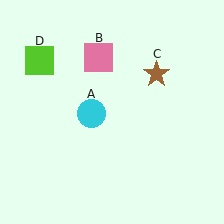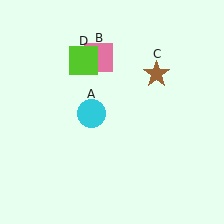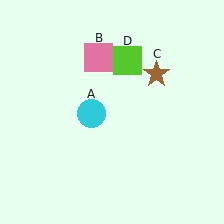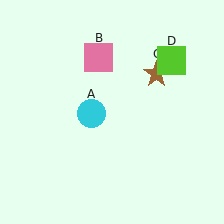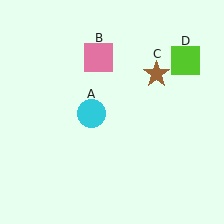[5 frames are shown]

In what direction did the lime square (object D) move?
The lime square (object D) moved right.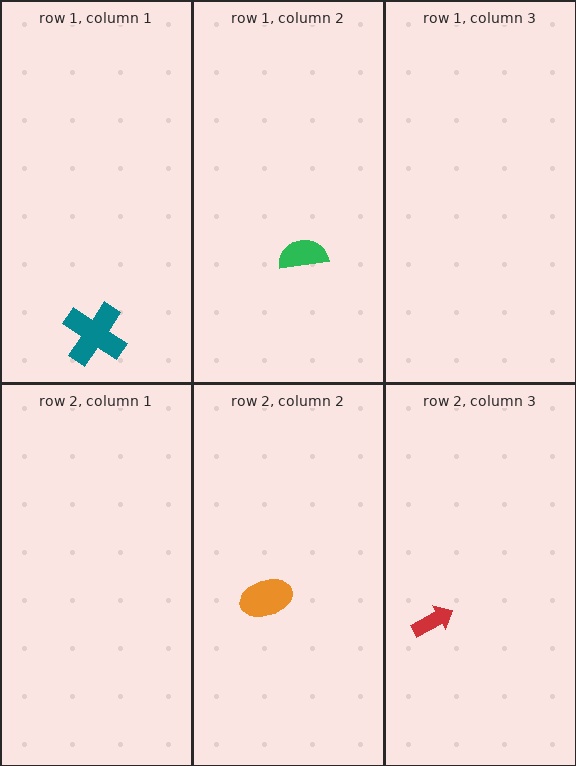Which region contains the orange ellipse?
The row 2, column 2 region.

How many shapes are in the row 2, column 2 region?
1.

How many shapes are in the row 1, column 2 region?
1.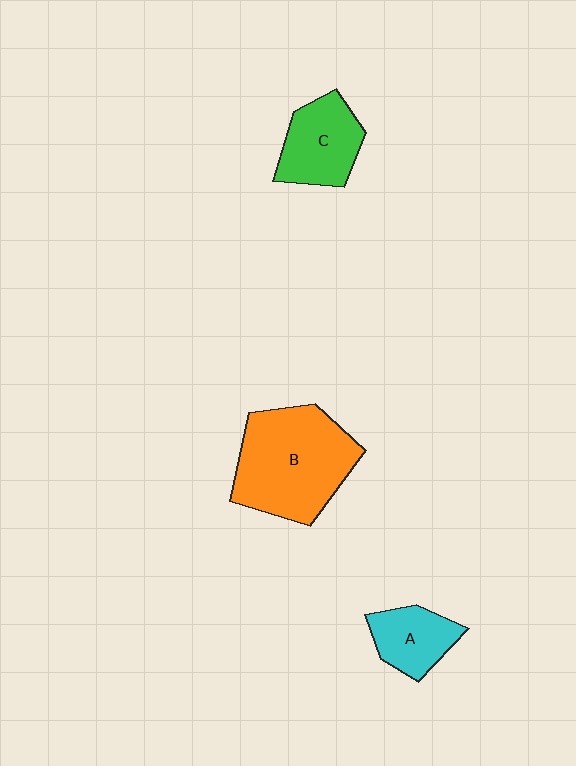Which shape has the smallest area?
Shape A (cyan).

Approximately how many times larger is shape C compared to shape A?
Approximately 1.3 times.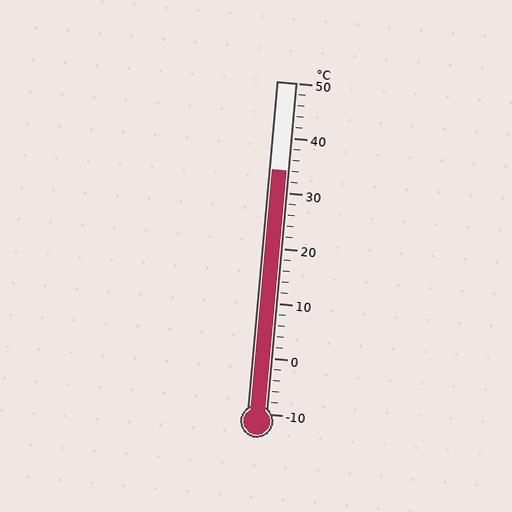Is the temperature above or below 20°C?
The temperature is above 20°C.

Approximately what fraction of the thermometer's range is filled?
The thermometer is filled to approximately 75% of its range.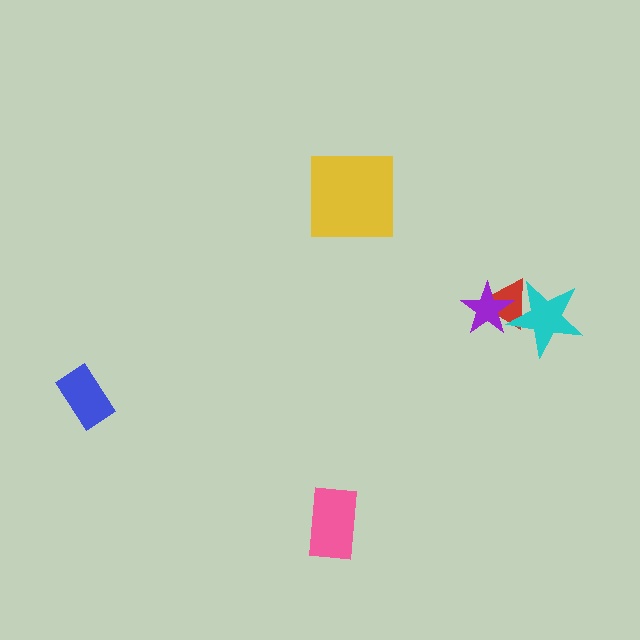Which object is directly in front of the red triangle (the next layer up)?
The purple star is directly in front of the red triangle.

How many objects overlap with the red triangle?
2 objects overlap with the red triangle.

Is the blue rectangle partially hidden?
No, no other shape covers it.